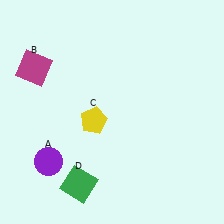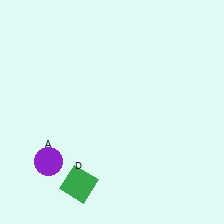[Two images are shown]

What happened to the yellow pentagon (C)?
The yellow pentagon (C) was removed in Image 2. It was in the bottom-left area of Image 1.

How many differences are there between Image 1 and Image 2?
There are 2 differences between the two images.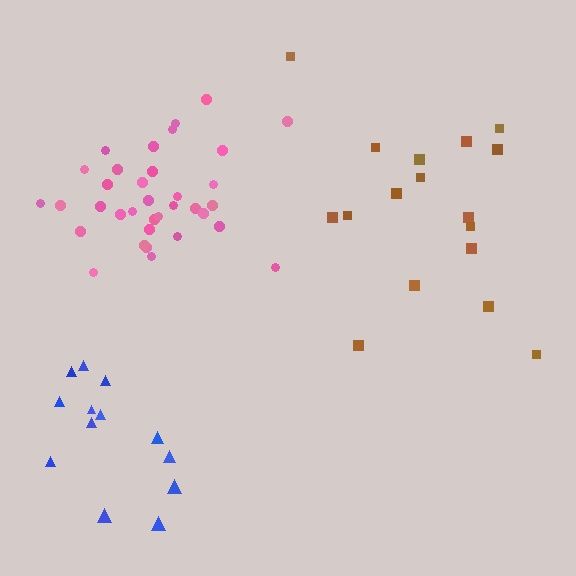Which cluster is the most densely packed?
Pink.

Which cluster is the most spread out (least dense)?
Brown.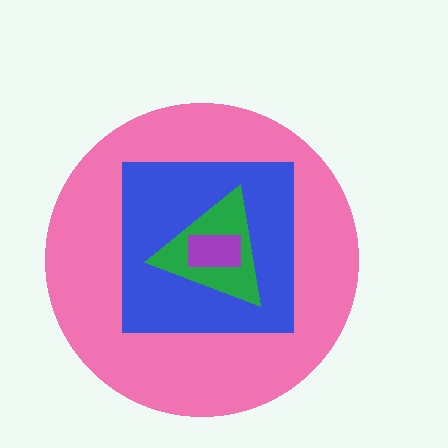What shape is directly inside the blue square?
The green triangle.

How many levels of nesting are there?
4.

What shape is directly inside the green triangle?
The purple rectangle.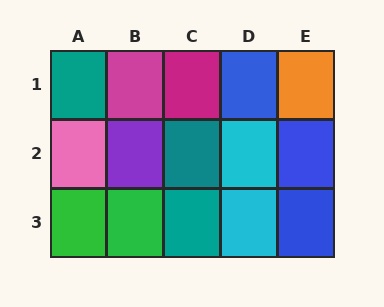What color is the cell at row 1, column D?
Blue.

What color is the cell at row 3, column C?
Teal.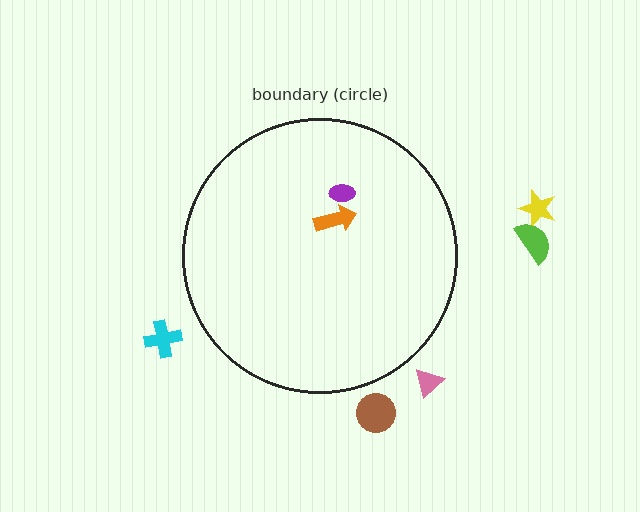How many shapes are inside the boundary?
2 inside, 5 outside.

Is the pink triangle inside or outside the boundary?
Outside.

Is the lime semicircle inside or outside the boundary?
Outside.